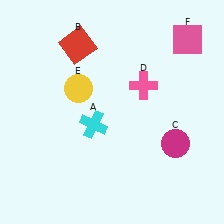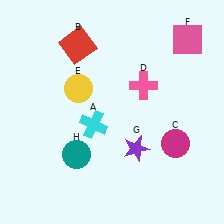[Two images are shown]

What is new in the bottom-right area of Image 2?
A purple star (G) was added in the bottom-right area of Image 2.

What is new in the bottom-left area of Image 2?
A teal circle (H) was added in the bottom-left area of Image 2.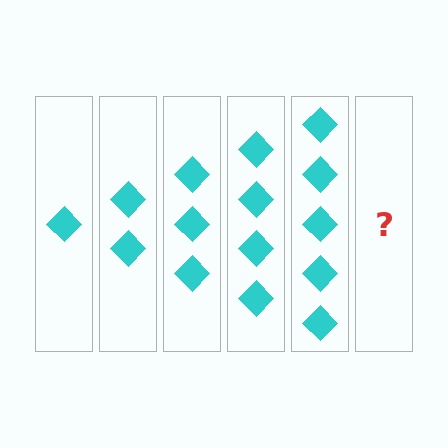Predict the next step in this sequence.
The next step is 6 diamonds.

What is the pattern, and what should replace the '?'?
The pattern is that each step adds one more diamond. The '?' should be 6 diamonds.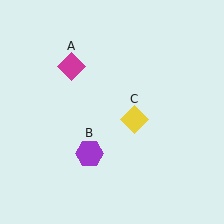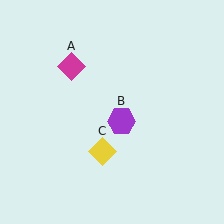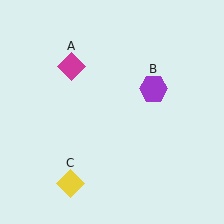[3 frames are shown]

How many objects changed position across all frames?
2 objects changed position: purple hexagon (object B), yellow diamond (object C).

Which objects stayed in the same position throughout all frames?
Magenta diamond (object A) remained stationary.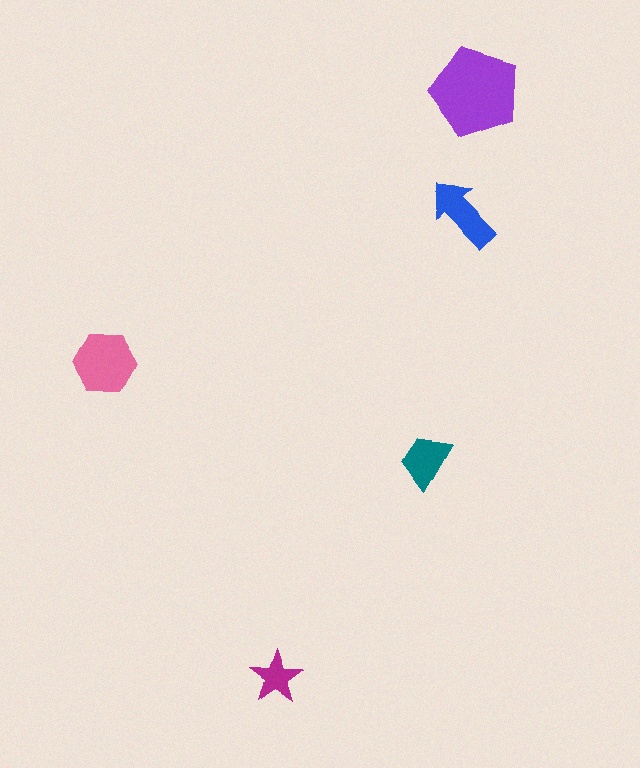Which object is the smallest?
The magenta star.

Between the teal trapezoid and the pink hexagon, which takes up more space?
The pink hexagon.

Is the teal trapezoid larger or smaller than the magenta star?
Larger.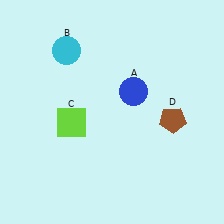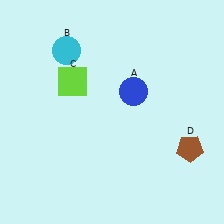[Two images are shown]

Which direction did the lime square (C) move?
The lime square (C) moved up.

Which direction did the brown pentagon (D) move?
The brown pentagon (D) moved down.